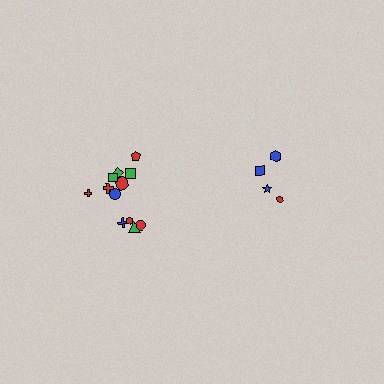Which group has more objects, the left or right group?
The left group.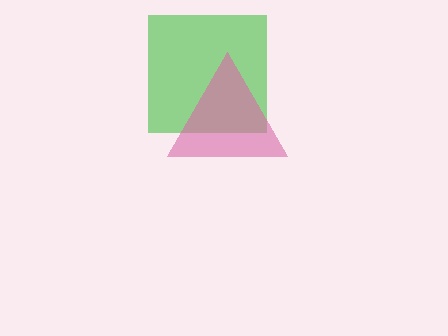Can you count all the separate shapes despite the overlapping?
Yes, there are 2 separate shapes.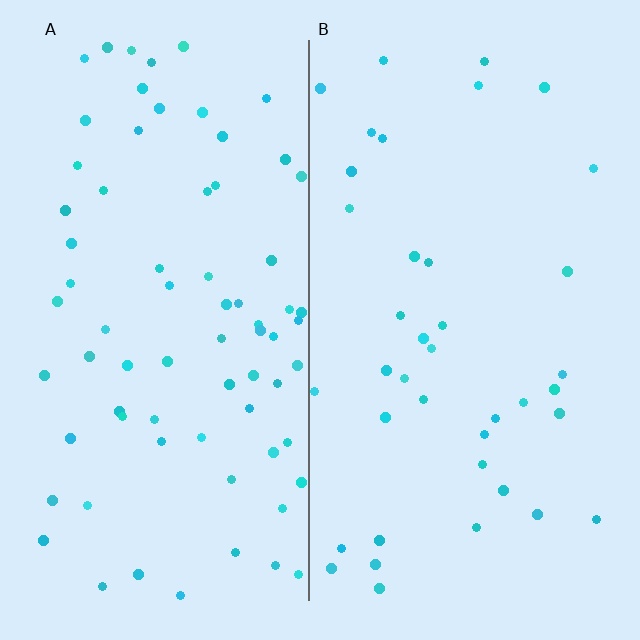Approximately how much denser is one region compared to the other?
Approximately 1.9× — region A over region B.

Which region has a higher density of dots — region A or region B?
A (the left).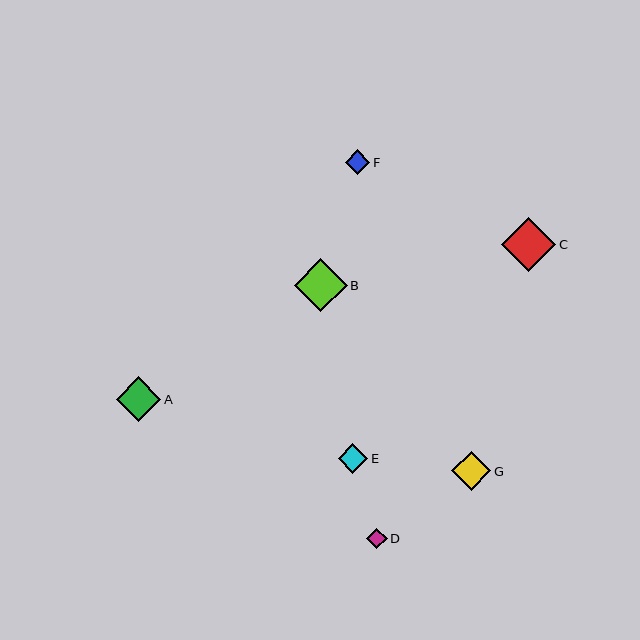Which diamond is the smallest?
Diamond D is the smallest with a size of approximately 21 pixels.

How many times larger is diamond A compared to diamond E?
Diamond A is approximately 1.5 times the size of diamond E.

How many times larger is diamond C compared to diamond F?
Diamond C is approximately 2.2 times the size of diamond F.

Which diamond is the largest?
Diamond C is the largest with a size of approximately 54 pixels.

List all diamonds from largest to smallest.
From largest to smallest: C, B, A, G, E, F, D.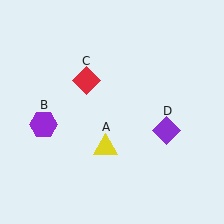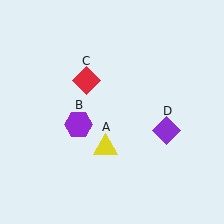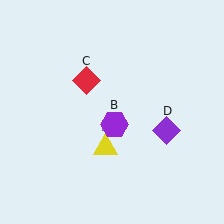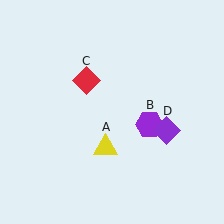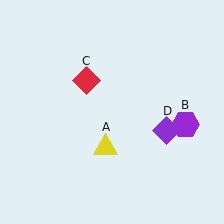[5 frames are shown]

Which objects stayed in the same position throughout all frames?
Yellow triangle (object A) and red diamond (object C) and purple diamond (object D) remained stationary.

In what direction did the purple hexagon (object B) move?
The purple hexagon (object B) moved right.